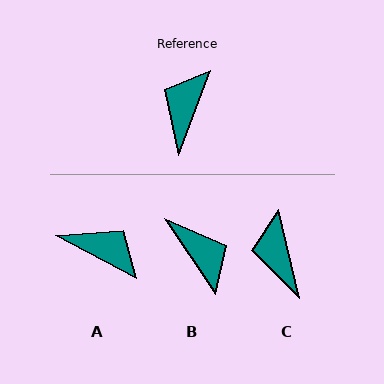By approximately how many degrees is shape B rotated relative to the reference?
Approximately 126 degrees clockwise.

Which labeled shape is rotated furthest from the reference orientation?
B, about 126 degrees away.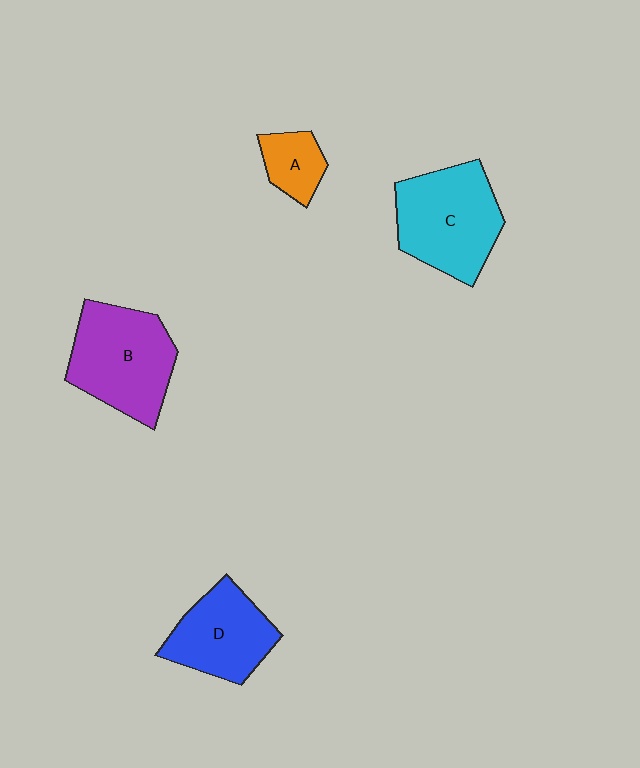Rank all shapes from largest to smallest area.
From largest to smallest: C (cyan), B (purple), D (blue), A (orange).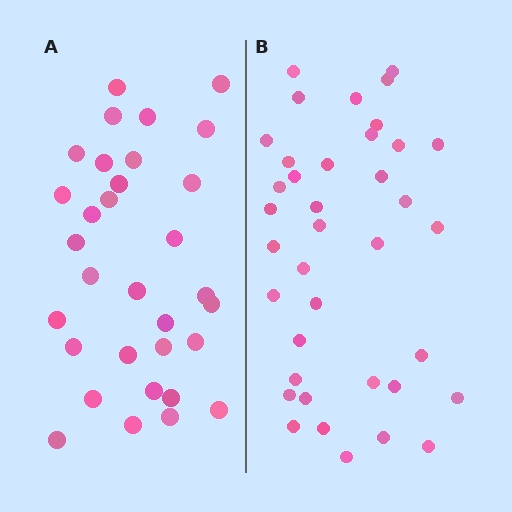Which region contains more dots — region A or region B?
Region B (the right region) has more dots.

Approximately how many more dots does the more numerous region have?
Region B has about 6 more dots than region A.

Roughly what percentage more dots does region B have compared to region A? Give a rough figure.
About 20% more.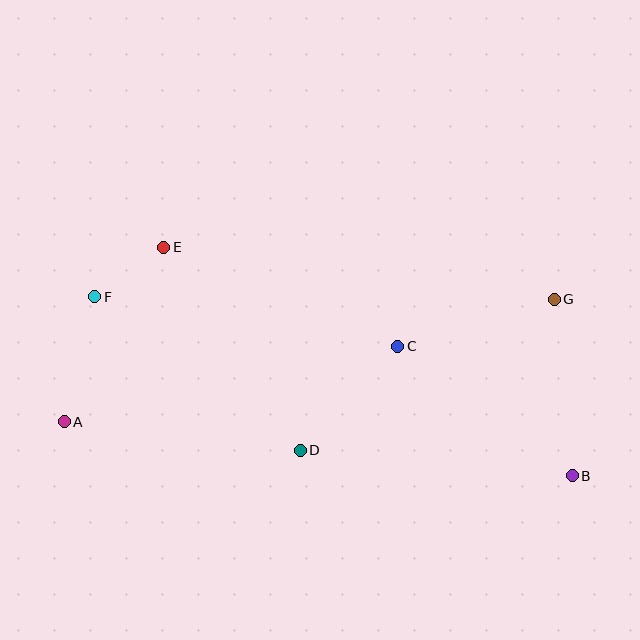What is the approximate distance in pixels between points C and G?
The distance between C and G is approximately 164 pixels.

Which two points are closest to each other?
Points E and F are closest to each other.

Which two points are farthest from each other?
Points A and B are farthest from each other.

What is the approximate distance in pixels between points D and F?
The distance between D and F is approximately 256 pixels.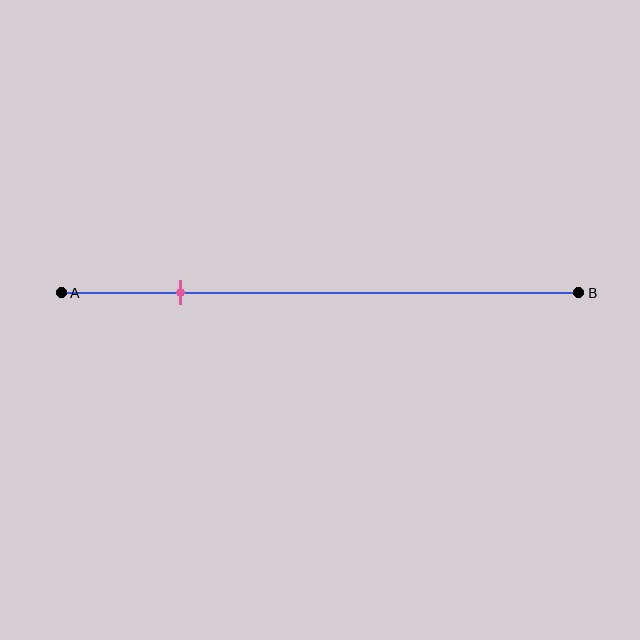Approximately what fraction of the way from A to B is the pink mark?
The pink mark is approximately 25% of the way from A to B.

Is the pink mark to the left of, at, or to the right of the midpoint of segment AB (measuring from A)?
The pink mark is to the left of the midpoint of segment AB.